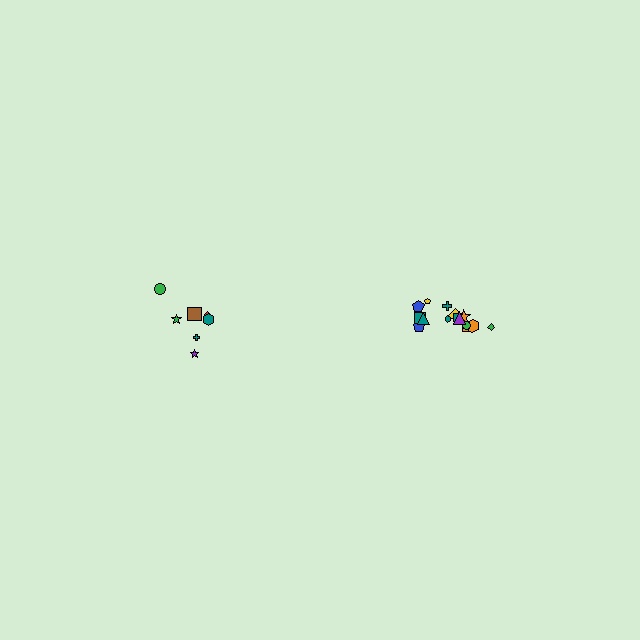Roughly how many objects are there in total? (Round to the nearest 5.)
Roughly 20 objects in total.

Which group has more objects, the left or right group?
The right group.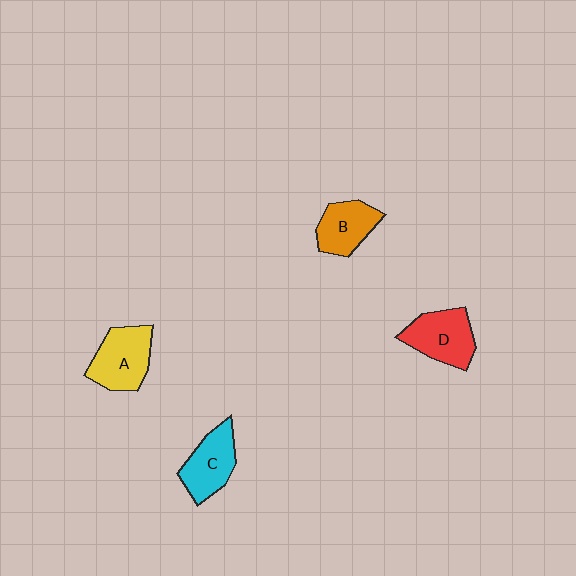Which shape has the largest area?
Shape A (yellow).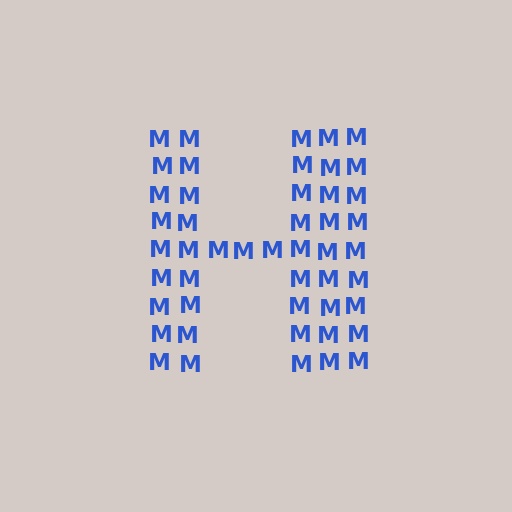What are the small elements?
The small elements are letter M's.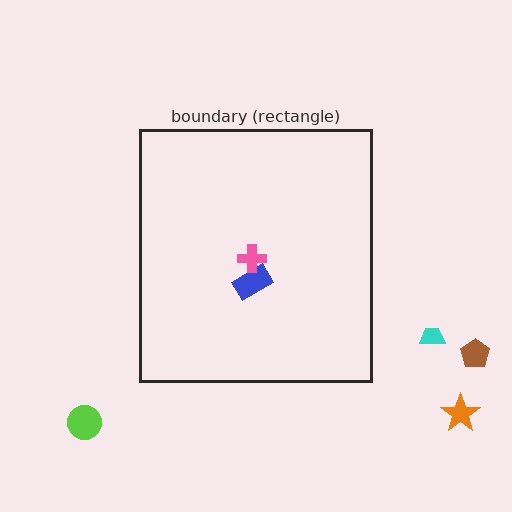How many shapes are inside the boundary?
2 inside, 4 outside.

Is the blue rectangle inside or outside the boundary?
Inside.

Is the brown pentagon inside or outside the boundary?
Outside.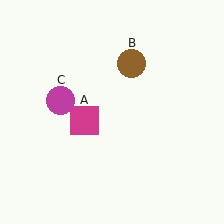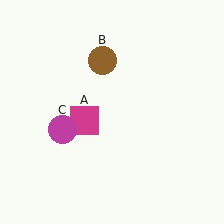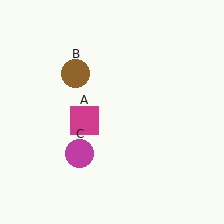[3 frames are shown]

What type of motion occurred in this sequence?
The brown circle (object B), magenta circle (object C) rotated counterclockwise around the center of the scene.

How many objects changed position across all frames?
2 objects changed position: brown circle (object B), magenta circle (object C).